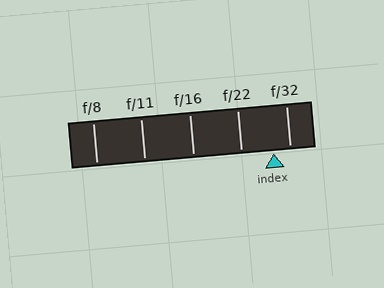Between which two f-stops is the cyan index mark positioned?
The index mark is between f/22 and f/32.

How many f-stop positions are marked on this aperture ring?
There are 5 f-stop positions marked.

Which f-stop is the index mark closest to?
The index mark is closest to f/32.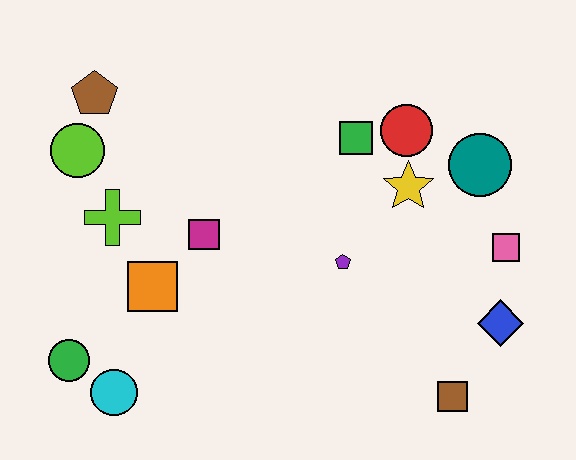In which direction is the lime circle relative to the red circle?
The lime circle is to the left of the red circle.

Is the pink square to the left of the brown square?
No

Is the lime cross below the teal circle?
Yes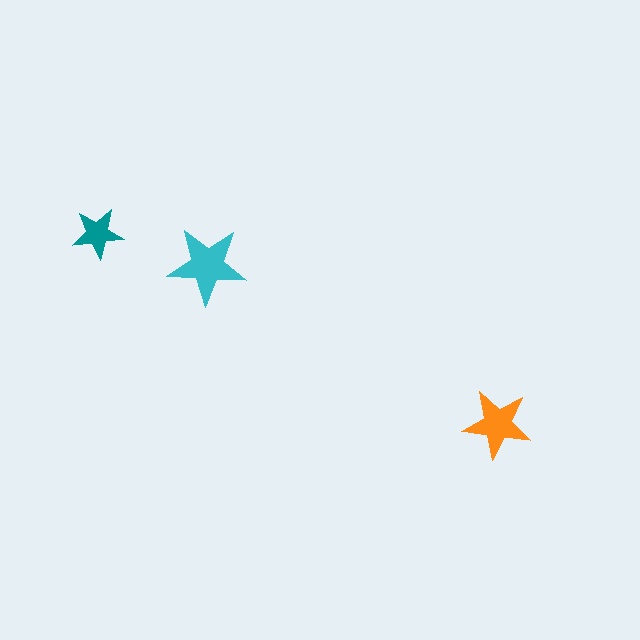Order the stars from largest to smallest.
the cyan one, the orange one, the teal one.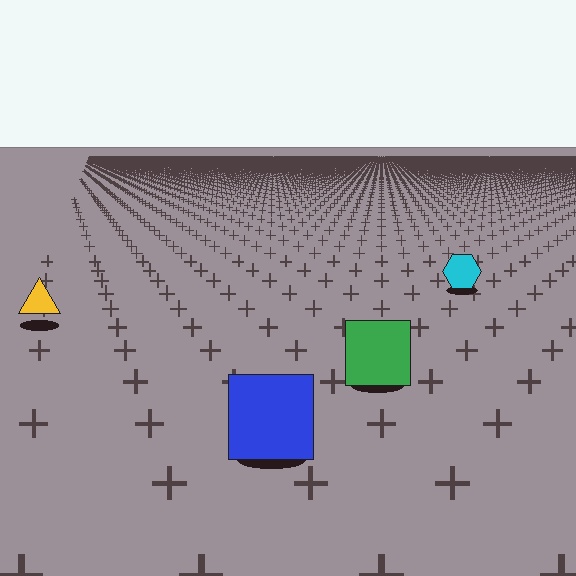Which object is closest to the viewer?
The blue square is closest. The texture marks near it are larger and more spread out.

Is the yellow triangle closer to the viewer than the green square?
No. The green square is closer — you can tell from the texture gradient: the ground texture is coarser near it.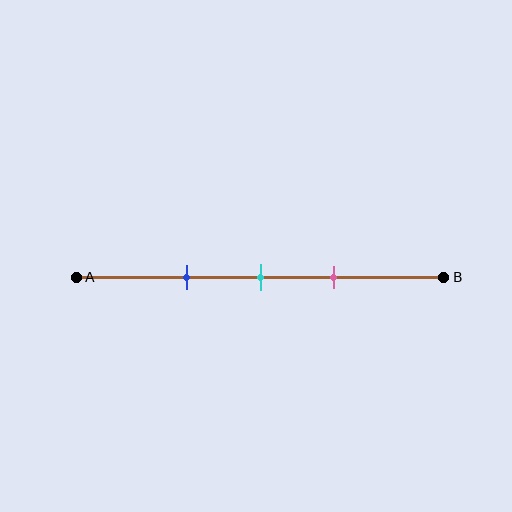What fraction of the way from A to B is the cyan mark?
The cyan mark is approximately 50% (0.5) of the way from A to B.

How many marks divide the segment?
There are 3 marks dividing the segment.